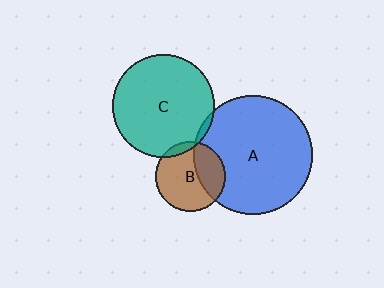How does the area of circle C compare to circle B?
Approximately 2.1 times.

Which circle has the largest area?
Circle A (blue).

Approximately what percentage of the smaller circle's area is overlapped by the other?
Approximately 30%.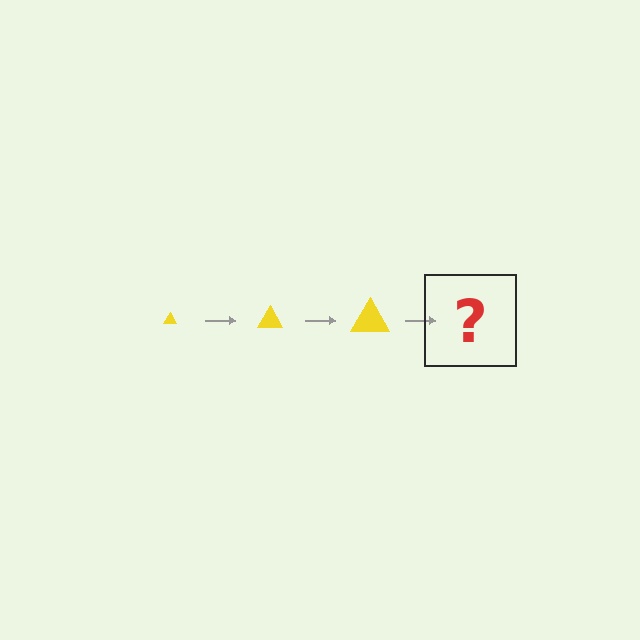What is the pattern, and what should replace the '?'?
The pattern is that the triangle gets progressively larger each step. The '?' should be a yellow triangle, larger than the previous one.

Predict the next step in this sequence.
The next step is a yellow triangle, larger than the previous one.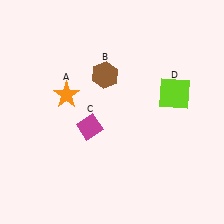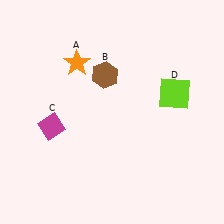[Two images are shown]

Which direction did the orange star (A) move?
The orange star (A) moved up.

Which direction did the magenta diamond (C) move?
The magenta diamond (C) moved left.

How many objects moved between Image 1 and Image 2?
2 objects moved between the two images.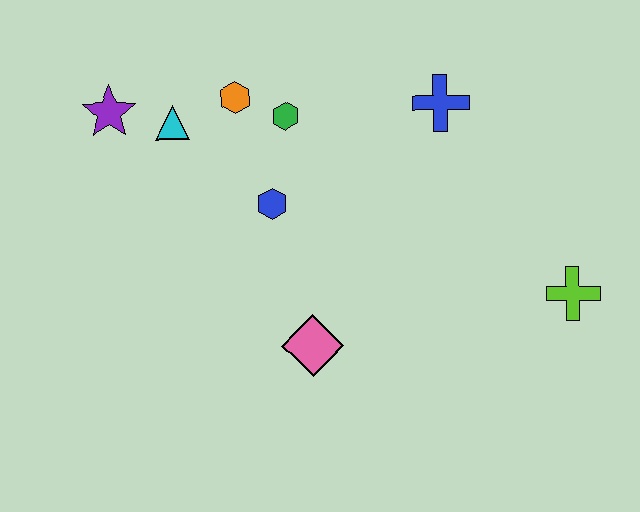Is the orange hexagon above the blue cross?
Yes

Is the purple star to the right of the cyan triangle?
No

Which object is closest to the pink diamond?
The blue hexagon is closest to the pink diamond.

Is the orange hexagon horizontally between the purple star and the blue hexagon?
Yes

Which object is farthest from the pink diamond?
The purple star is farthest from the pink diamond.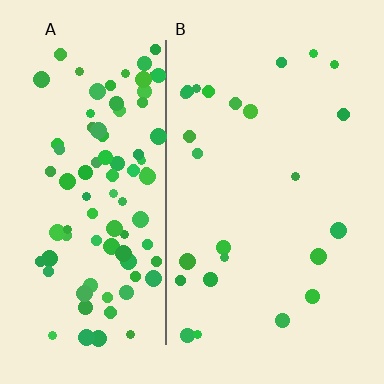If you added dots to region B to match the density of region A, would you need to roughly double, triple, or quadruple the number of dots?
Approximately quadruple.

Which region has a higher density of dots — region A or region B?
A (the left).